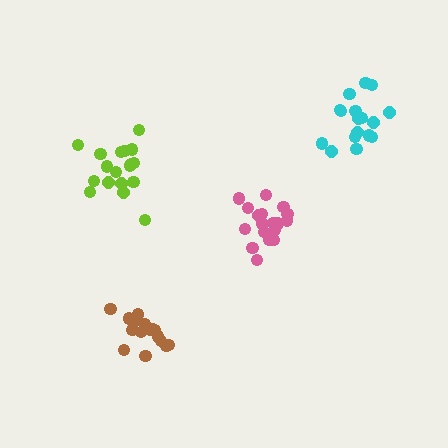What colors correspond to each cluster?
The clusters are colored: brown, cyan, pink, lime.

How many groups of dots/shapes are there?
There are 4 groups.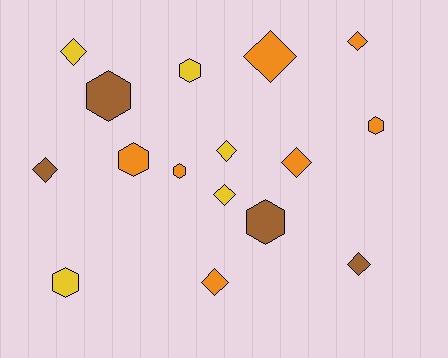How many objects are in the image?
There are 16 objects.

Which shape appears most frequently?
Diamond, with 9 objects.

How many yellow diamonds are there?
There are 3 yellow diamonds.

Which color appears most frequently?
Orange, with 7 objects.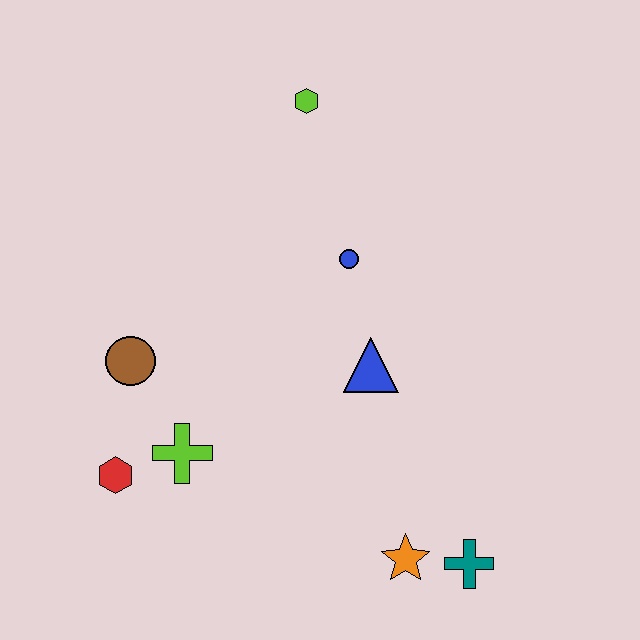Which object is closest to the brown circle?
The lime cross is closest to the brown circle.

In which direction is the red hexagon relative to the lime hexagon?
The red hexagon is below the lime hexagon.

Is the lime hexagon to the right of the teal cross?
No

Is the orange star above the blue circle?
No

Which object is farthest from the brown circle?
The teal cross is farthest from the brown circle.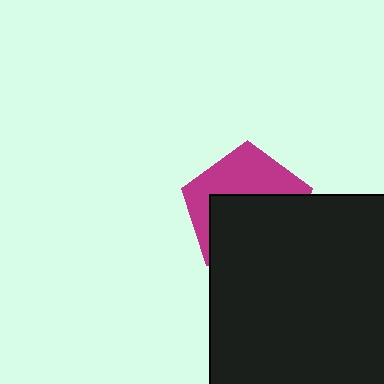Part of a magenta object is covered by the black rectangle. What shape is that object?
It is a pentagon.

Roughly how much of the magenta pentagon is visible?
A small part of it is visible (roughly 43%).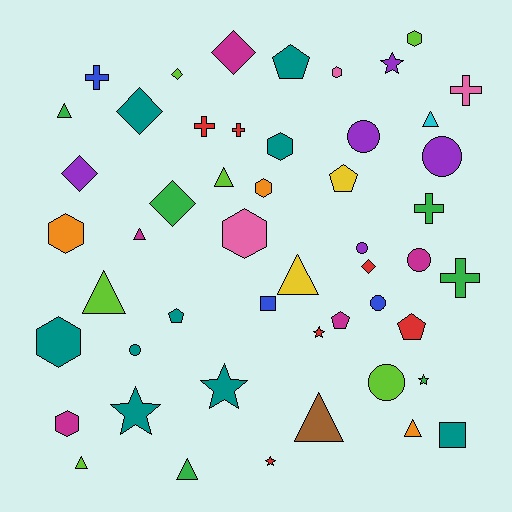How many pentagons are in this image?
There are 5 pentagons.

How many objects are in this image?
There are 50 objects.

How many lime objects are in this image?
There are 6 lime objects.